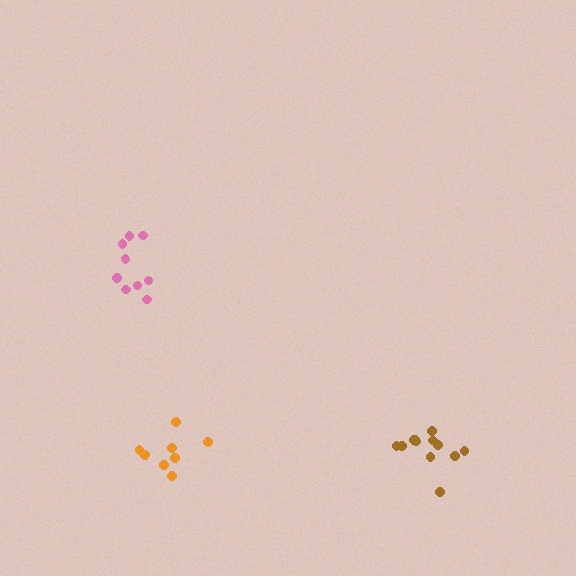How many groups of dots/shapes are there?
There are 3 groups.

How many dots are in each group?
Group 1: 9 dots, Group 2: 12 dots, Group 3: 8 dots (29 total).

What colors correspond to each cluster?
The clusters are colored: pink, brown, orange.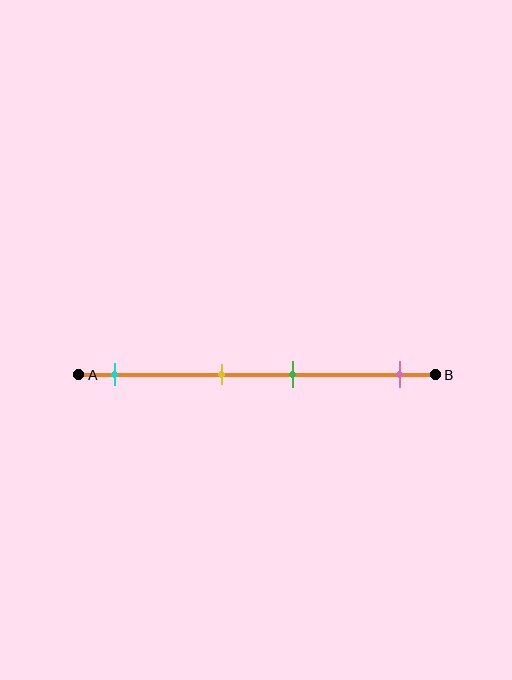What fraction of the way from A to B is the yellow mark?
The yellow mark is approximately 40% (0.4) of the way from A to B.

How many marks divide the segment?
There are 4 marks dividing the segment.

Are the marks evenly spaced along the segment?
No, the marks are not evenly spaced.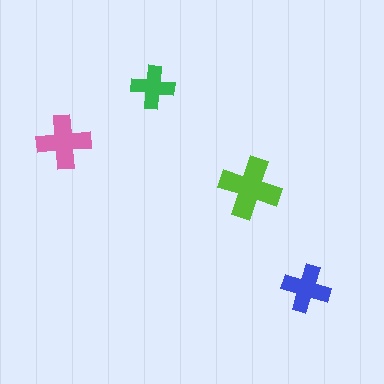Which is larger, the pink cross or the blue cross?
The pink one.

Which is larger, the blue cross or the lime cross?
The lime one.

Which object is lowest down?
The blue cross is bottommost.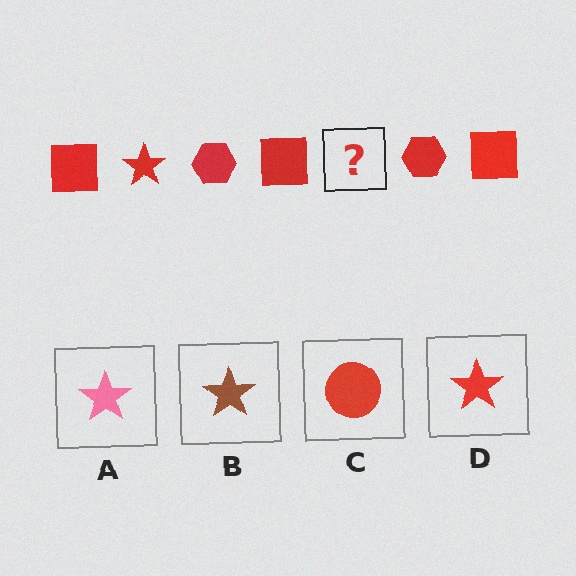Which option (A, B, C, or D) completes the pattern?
D.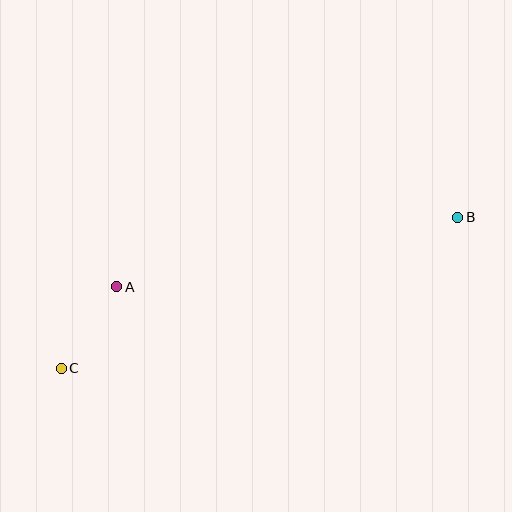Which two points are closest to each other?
Points A and C are closest to each other.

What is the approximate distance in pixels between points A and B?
The distance between A and B is approximately 348 pixels.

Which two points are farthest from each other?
Points B and C are farthest from each other.